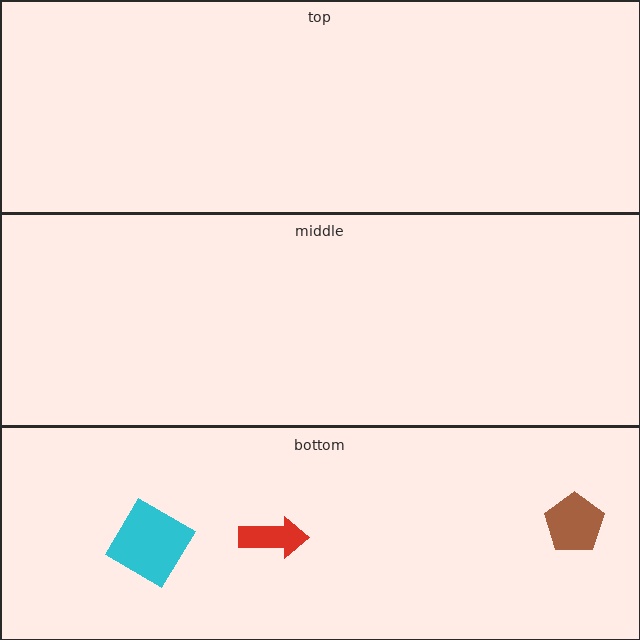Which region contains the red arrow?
The bottom region.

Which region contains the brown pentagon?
The bottom region.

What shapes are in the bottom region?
The brown pentagon, the cyan diamond, the red arrow.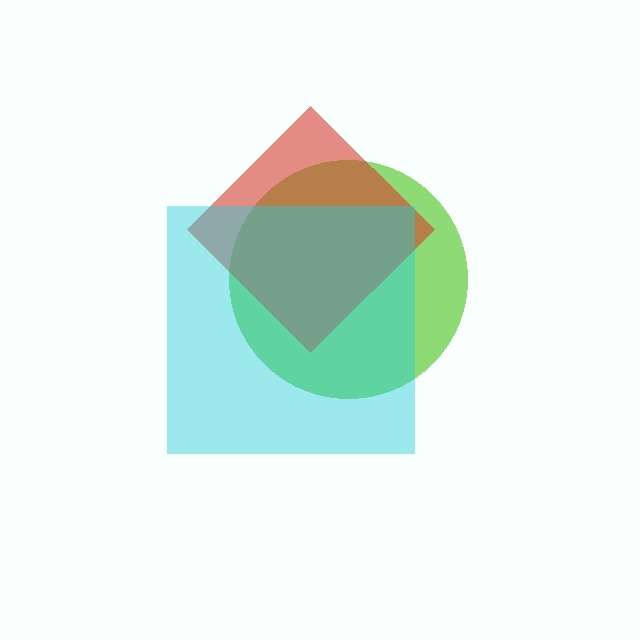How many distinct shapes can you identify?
There are 3 distinct shapes: a lime circle, a red diamond, a cyan square.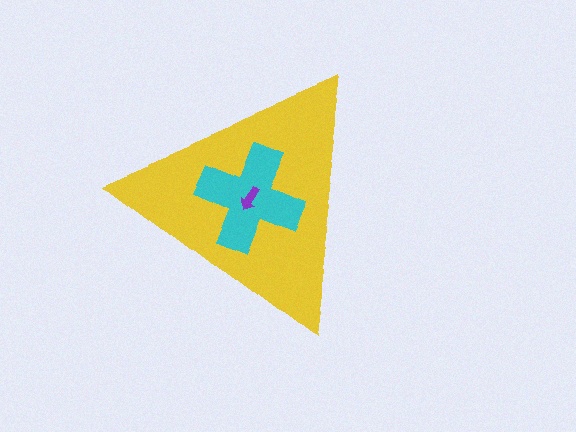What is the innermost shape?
The purple arrow.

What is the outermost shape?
The yellow triangle.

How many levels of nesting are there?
3.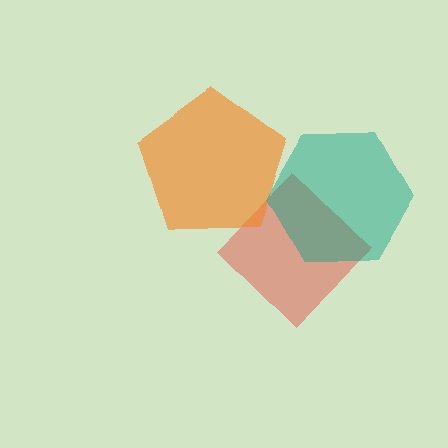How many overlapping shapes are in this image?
There are 3 overlapping shapes in the image.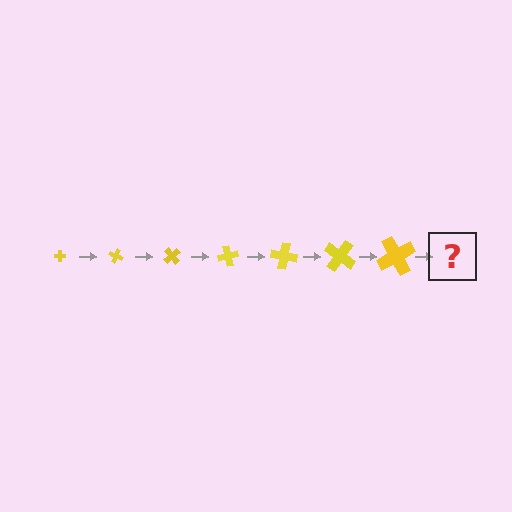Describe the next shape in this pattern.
It should be a cross, larger than the previous one and rotated 175 degrees from the start.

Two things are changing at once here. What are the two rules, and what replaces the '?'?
The two rules are that the cross grows larger each step and it rotates 25 degrees each step. The '?' should be a cross, larger than the previous one and rotated 175 degrees from the start.